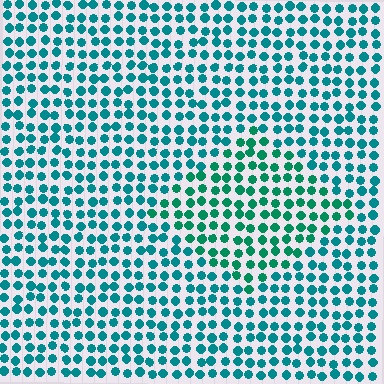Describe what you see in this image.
The image is filled with small teal elements in a uniform arrangement. A diamond-shaped region is visible where the elements are tinted to a slightly different hue, forming a subtle color boundary.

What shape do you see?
I see a diamond.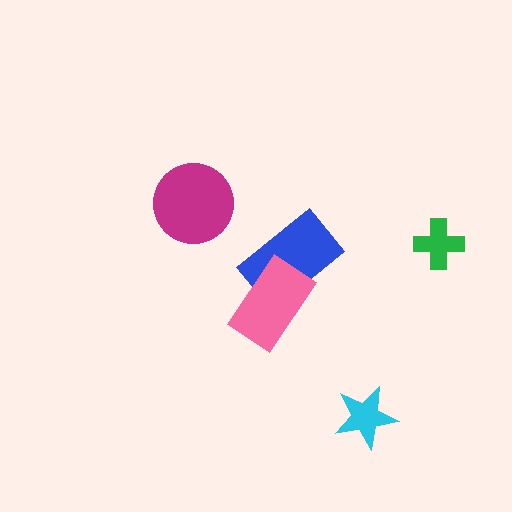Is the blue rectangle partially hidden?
Yes, it is partially covered by another shape.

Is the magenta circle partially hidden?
No, no other shape covers it.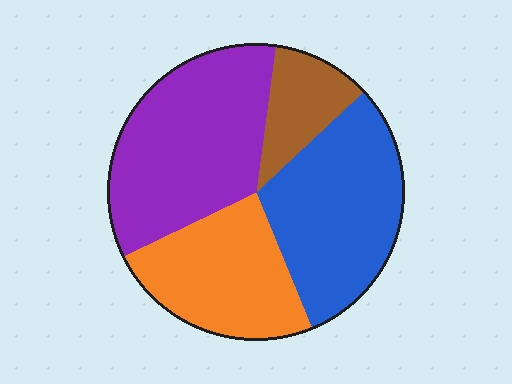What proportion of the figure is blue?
Blue covers 31% of the figure.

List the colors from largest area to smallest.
From largest to smallest: purple, blue, orange, brown.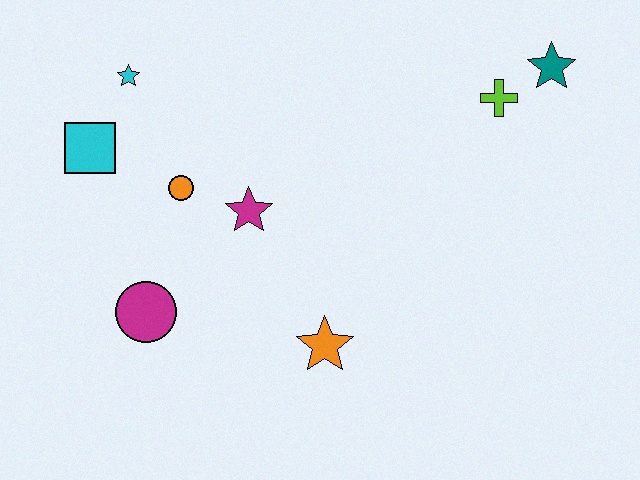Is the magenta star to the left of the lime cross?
Yes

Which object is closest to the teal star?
The lime cross is closest to the teal star.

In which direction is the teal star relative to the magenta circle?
The teal star is to the right of the magenta circle.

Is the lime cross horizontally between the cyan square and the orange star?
No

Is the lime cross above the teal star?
No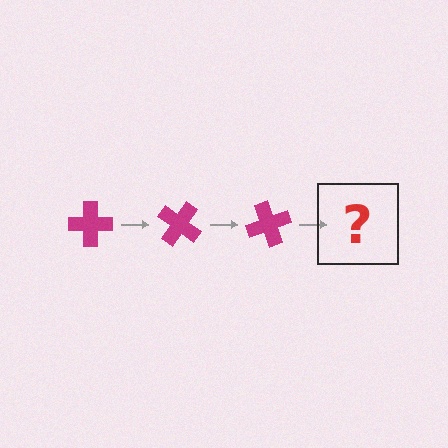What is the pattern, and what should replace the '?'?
The pattern is that the cross rotates 35 degrees each step. The '?' should be a magenta cross rotated 105 degrees.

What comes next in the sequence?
The next element should be a magenta cross rotated 105 degrees.